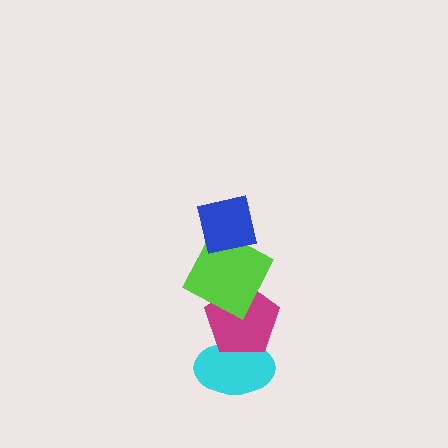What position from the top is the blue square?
The blue square is 1st from the top.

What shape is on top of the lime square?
The blue square is on top of the lime square.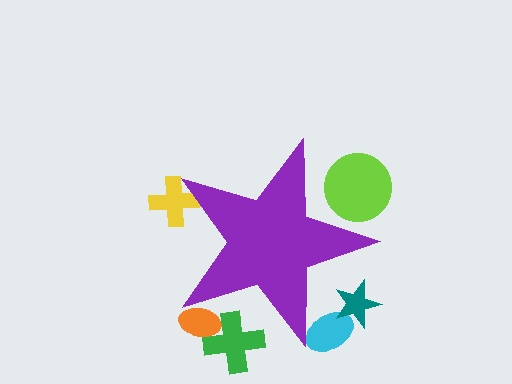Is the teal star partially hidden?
Yes, the teal star is partially hidden behind the purple star.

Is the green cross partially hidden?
Yes, the green cross is partially hidden behind the purple star.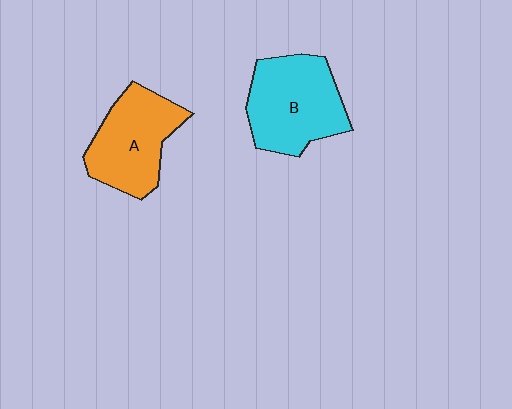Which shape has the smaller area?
Shape A (orange).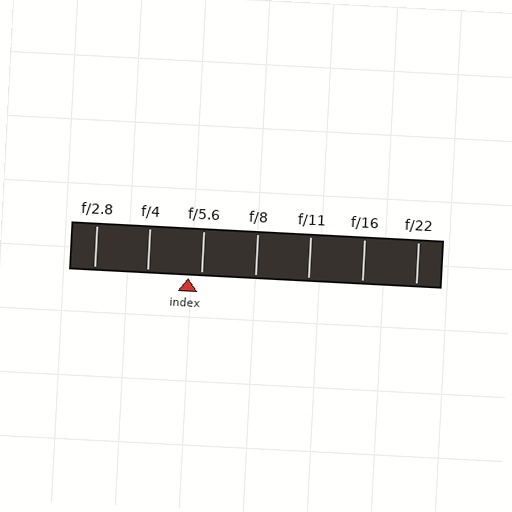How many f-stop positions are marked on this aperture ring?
There are 7 f-stop positions marked.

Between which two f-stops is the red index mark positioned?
The index mark is between f/4 and f/5.6.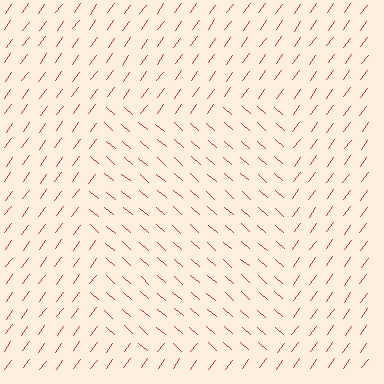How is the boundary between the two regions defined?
The boundary is defined purely by a change in line orientation (approximately 86 degrees difference). All lines are the same color and thickness.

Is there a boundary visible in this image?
Yes, there is a texture boundary formed by a change in line orientation.